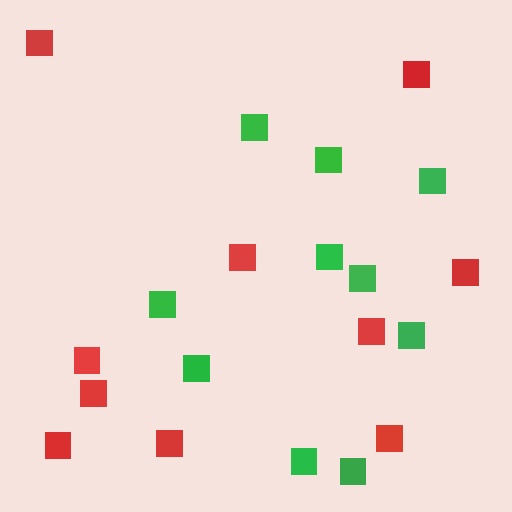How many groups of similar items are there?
There are 2 groups: one group of red squares (10) and one group of green squares (10).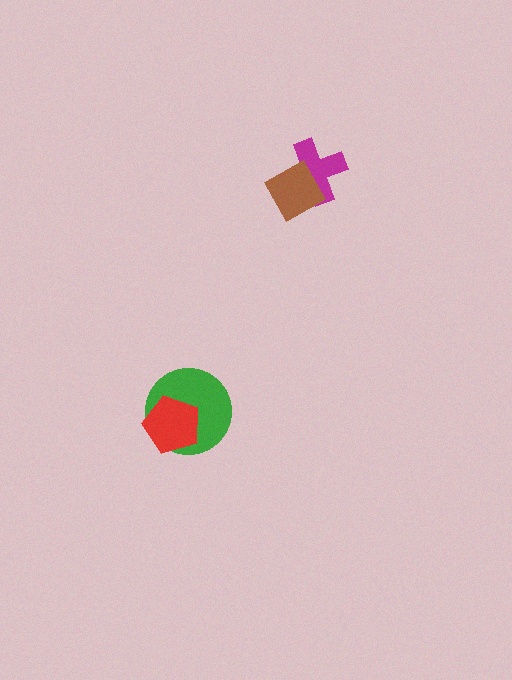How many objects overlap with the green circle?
1 object overlaps with the green circle.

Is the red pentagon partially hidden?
No, no other shape covers it.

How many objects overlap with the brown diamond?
1 object overlaps with the brown diamond.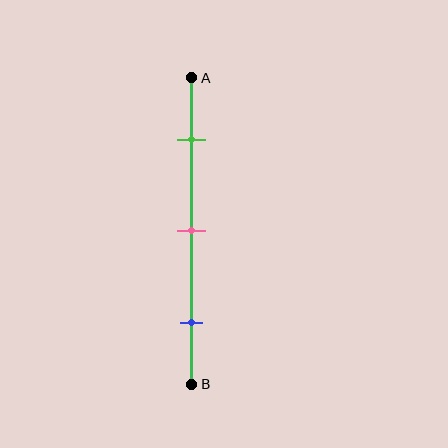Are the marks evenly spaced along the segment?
Yes, the marks are approximately evenly spaced.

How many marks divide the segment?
There are 3 marks dividing the segment.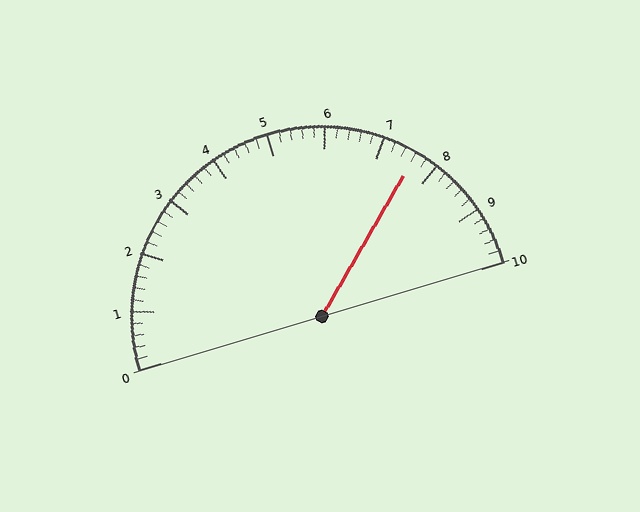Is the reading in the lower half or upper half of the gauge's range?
The reading is in the upper half of the range (0 to 10).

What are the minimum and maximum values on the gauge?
The gauge ranges from 0 to 10.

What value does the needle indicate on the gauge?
The needle indicates approximately 7.6.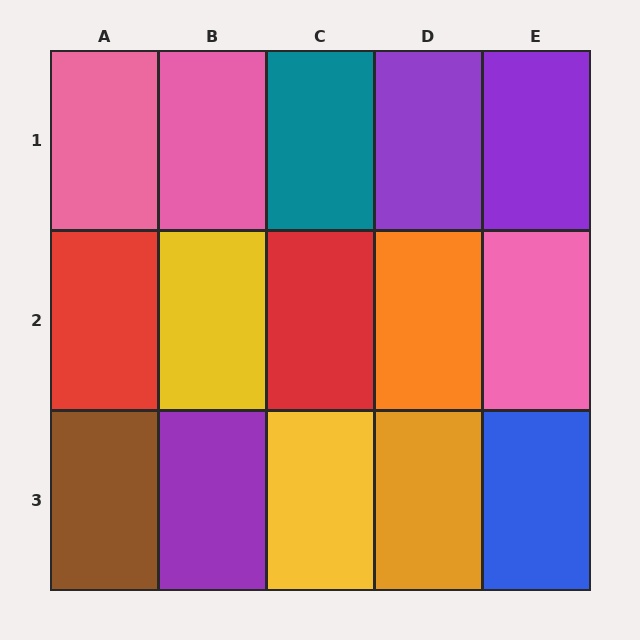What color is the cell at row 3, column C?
Yellow.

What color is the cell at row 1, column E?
Purple.